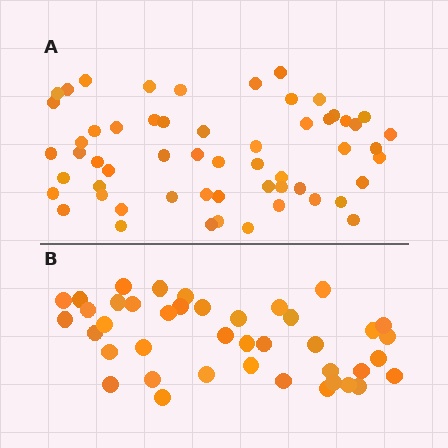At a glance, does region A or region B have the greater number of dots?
Region A (the top region) has more dots.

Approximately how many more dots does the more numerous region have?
Region A has approximately 15 more dots than region B.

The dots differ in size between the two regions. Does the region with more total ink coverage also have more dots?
No. Region B has more total ink coverage because its dots are larger, but region A actually contains more individual dots. Total area can be misleading — the number of items is what matters here.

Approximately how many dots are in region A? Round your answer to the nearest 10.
About 60 dots. (The exact count is 57, which rounds to 60.)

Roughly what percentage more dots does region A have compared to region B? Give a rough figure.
About 40% more.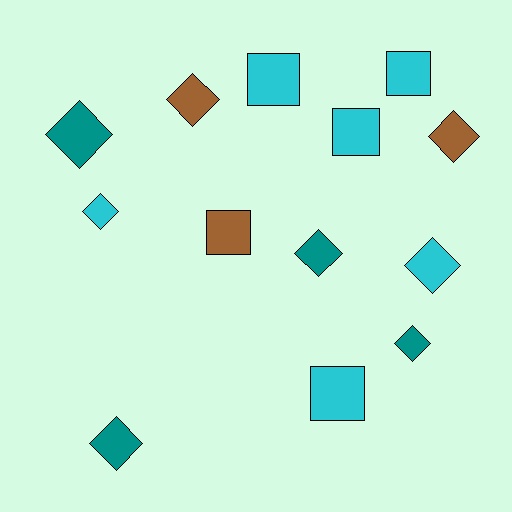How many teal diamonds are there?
There are 4 teal diamonds.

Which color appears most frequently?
Cyan, with 6 objects.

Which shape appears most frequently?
Diamond, with 8 objects.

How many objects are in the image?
There are 13 objects.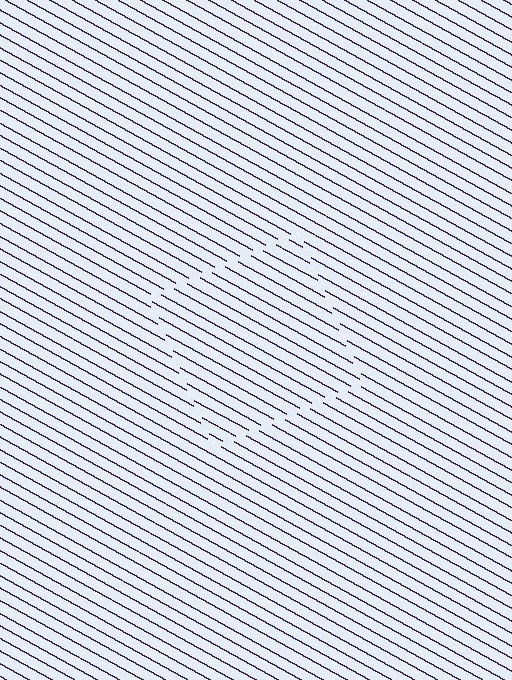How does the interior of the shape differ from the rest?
The interior of the shape contains the same grating, shifted by half a period — the contour is defined by the phase discontinuity where line-ends from the inner and outer gratings abut.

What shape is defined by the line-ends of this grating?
An illusory square. The interior of the shape contains the same grating, shifted by half a period — the contour is defined by the phase discontinuity where line-ends from the inner and outer gratings abut.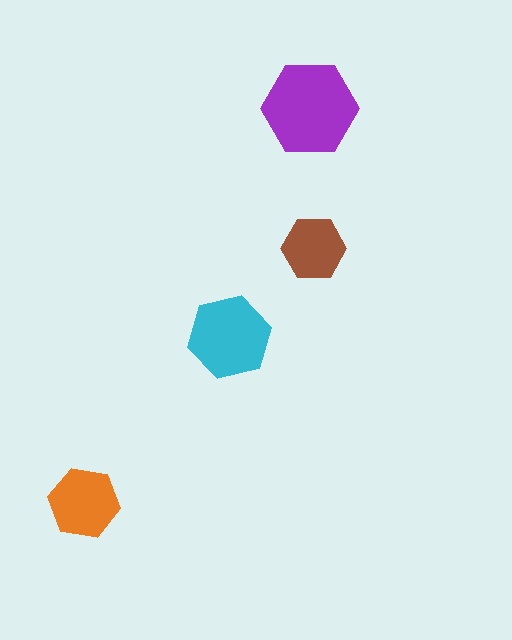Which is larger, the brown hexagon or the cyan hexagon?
The cyan one.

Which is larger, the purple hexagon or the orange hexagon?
The purple one.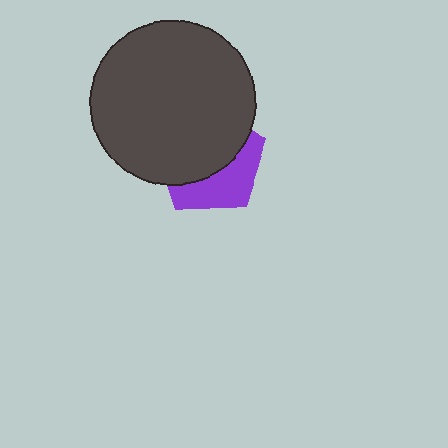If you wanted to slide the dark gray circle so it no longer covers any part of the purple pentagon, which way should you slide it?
Slide it up — that is the most direct way to separate the two shapes.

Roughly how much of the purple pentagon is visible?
A small part of it is visible (roughly 39%).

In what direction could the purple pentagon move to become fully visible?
The purple pentagon could move down. That would shift it out from behind the dark gray circle entirely.